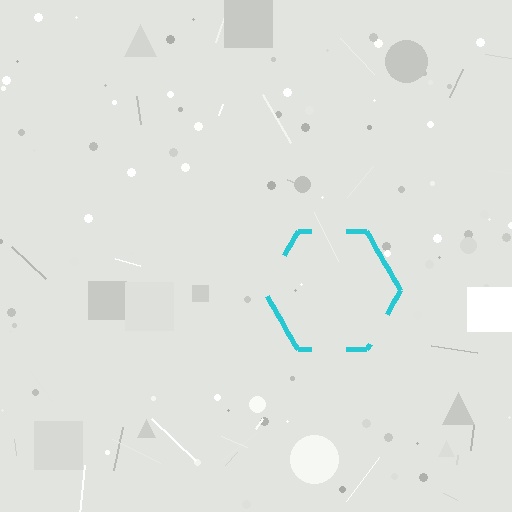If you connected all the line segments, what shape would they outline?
They would outline a hexagon.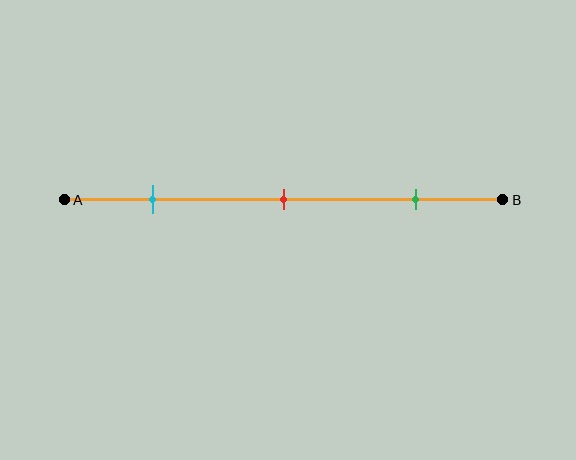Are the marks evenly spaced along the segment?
Yes, the marks are approximately evenly spaced.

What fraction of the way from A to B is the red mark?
The red mark is approximately 50% (0.5) of the way from A to B.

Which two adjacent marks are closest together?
The cyan and red marks are the closest adjacent pair.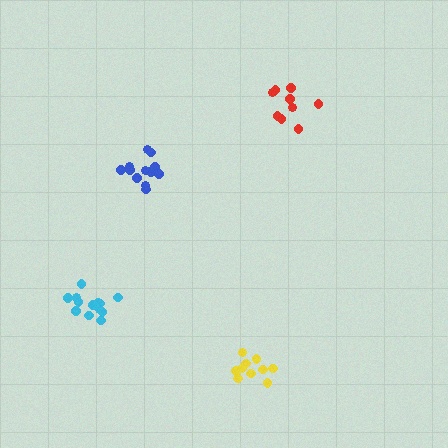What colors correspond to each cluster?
The clusters are colored: blue, cyan, yellow, red.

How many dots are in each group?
Group 1: 13 dots, Group 2: 13 dots, Group 3: 10 dots, Group 4: 9 dots (45 total).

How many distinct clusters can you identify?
There are 4 distinct clusters.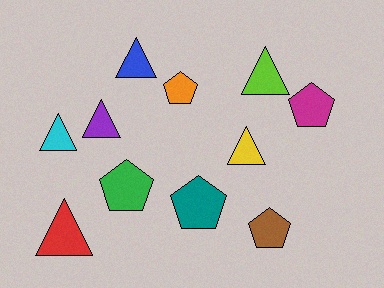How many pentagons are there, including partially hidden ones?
There are 5 pentagons.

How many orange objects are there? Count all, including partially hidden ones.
There is 1 orange object.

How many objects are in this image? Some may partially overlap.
There are 11 objects.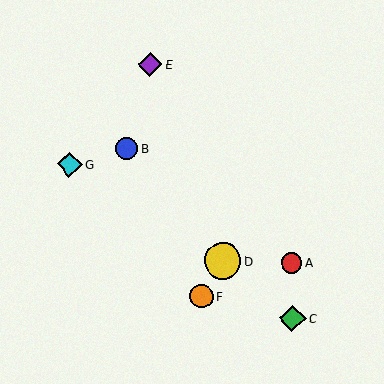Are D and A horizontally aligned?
Yes, both are at y≈261.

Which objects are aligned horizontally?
Objects A, D are aligned horizontally.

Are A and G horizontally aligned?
No, A is at y≈263 and G is at y≈164.